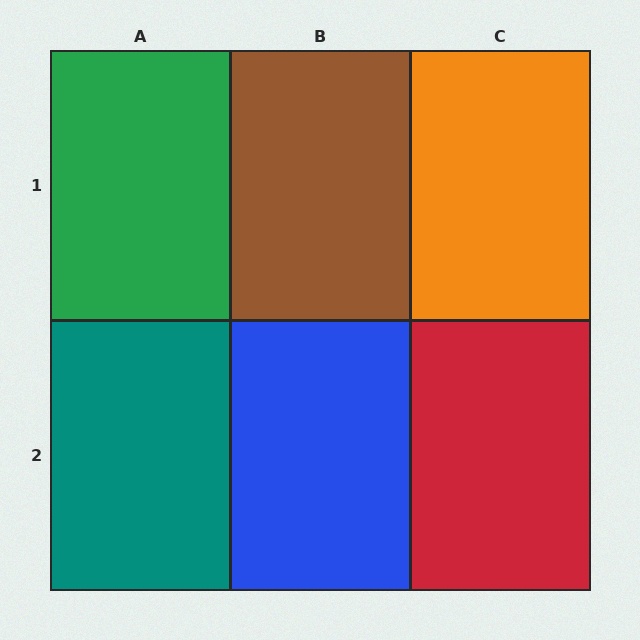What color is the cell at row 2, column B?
Blue.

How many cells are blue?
1 cell is blue.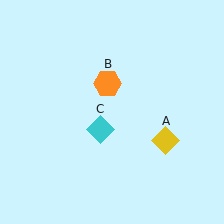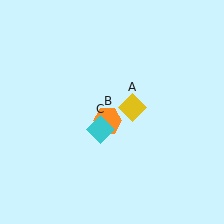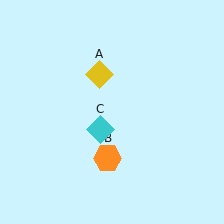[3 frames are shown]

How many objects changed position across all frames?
2 objects changed position: yellow diamond (object A), orange hexagon (object B).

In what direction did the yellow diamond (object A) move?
The yellow diamond (object A) moved up and to the left.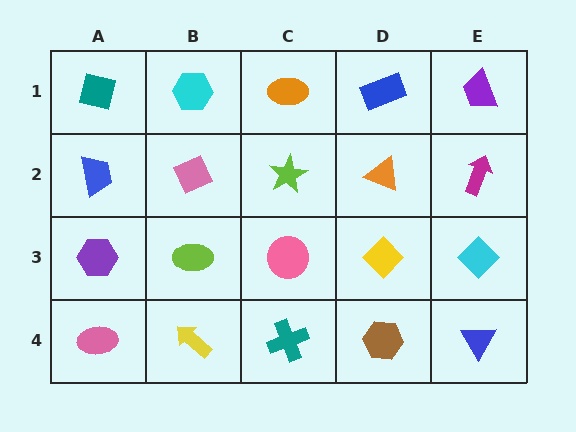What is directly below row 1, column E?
A magenta arrow.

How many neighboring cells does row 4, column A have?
2.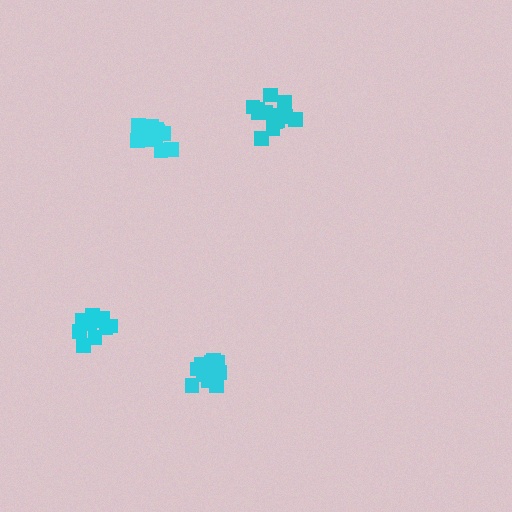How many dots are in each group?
Group 1: 16 dots, Group 2: 10 dots, Group 3: 16 dots, Group 4: 12 dots (54 total).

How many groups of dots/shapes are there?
There are 4 groups.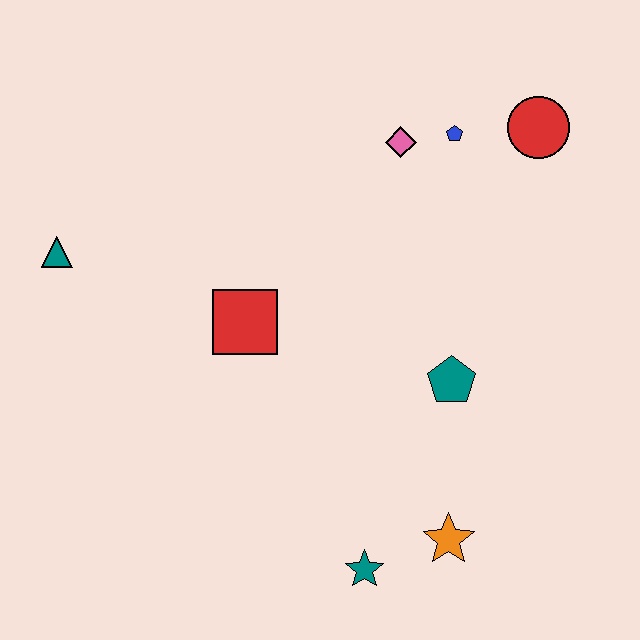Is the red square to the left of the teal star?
Yes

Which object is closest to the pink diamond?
The blue pentagon is closest to the pink diamond.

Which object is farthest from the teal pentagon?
The teal triangle is farthest from the teal pentagon.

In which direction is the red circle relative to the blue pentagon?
The red circle is to the right of the blue pentagon.